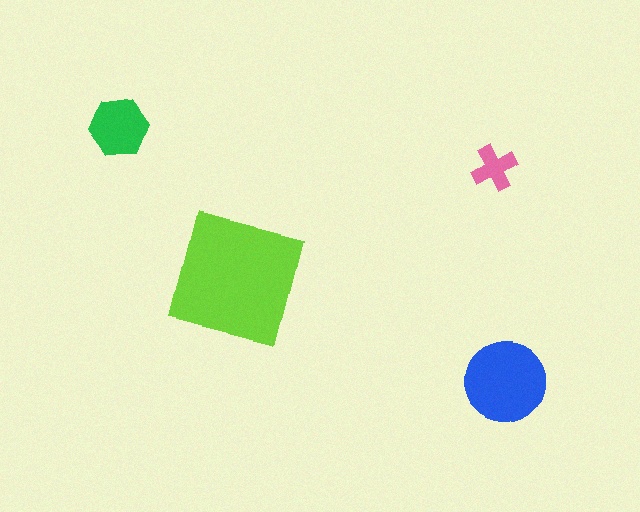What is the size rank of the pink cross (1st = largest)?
4th.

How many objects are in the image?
There are 4 objects in the image.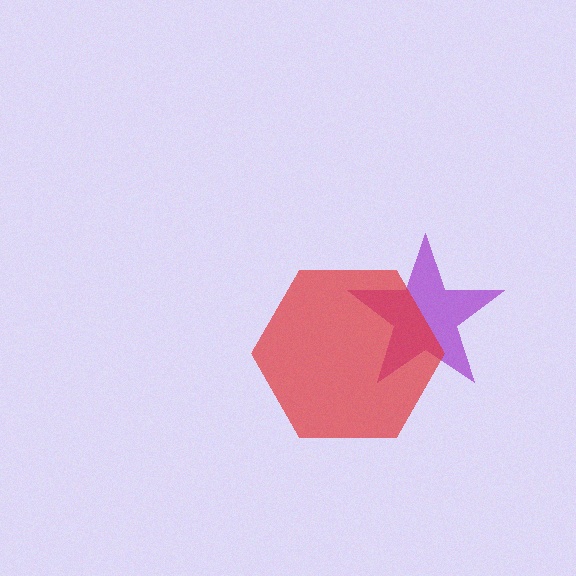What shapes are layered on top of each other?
The layered shapes are: a purple star, a red hexagon.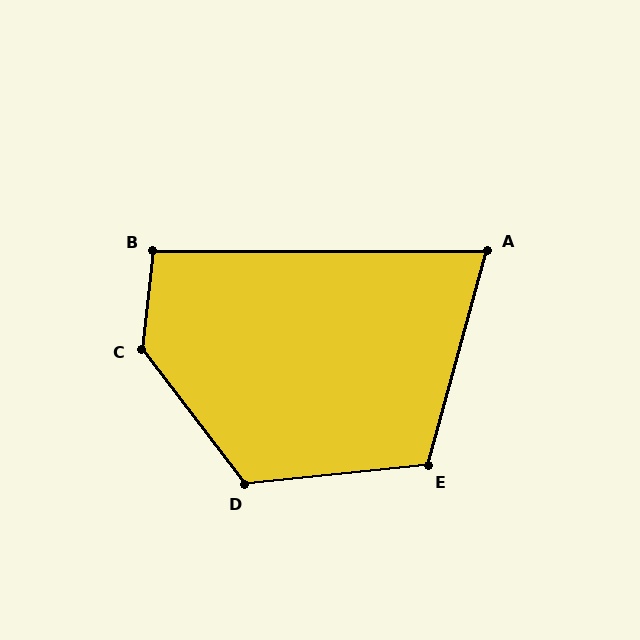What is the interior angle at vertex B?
Approximately 97 degrees (obtuse).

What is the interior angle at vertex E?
Approximately 111 degrees (obtuse).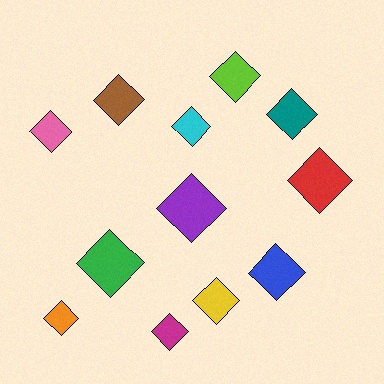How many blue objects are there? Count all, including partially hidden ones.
There is 1 blue object.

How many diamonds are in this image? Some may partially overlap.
There are 12 diamonds.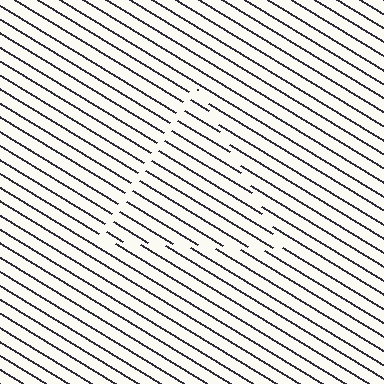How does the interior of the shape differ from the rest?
The interior of the shape contains the same grating, shifted by half a period — the contour is defined by the phase discontinuity where line-ends from the inner and outer gratings abut.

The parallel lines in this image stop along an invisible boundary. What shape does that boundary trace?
An illusory triangle. The interior of the shape contains the same grating, shifted by half a period — the contour is defined by the phase discontinuity where line-ends from the inner and outer gratings abut.